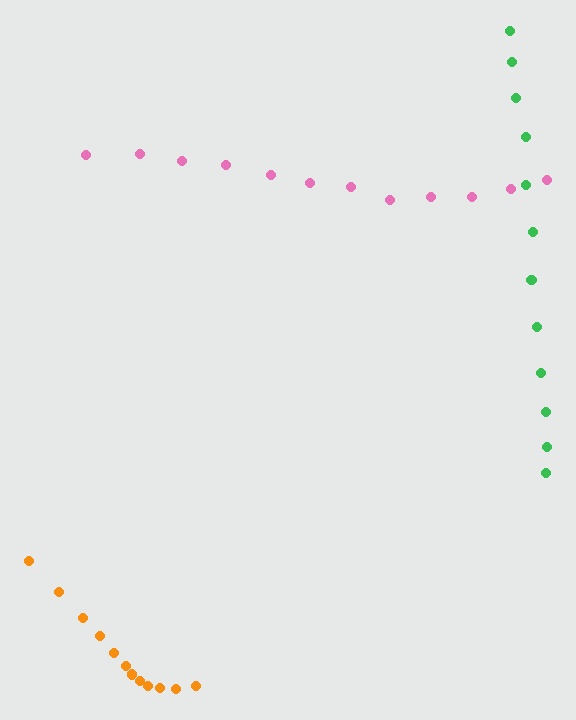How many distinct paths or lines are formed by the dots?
There are 3 distinct paths.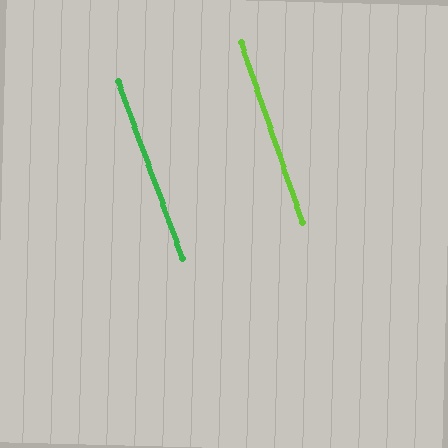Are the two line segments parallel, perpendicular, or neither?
Parallel — their directions differ by only 1.4°.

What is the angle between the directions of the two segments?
Approximately 1 degree.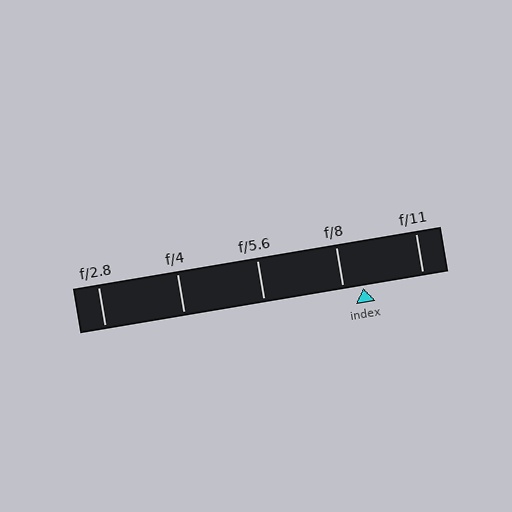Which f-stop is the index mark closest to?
The index mark is closest to f/8.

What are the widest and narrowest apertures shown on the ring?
The widest aperture shown is f/2.8 and the narrowest is f/11.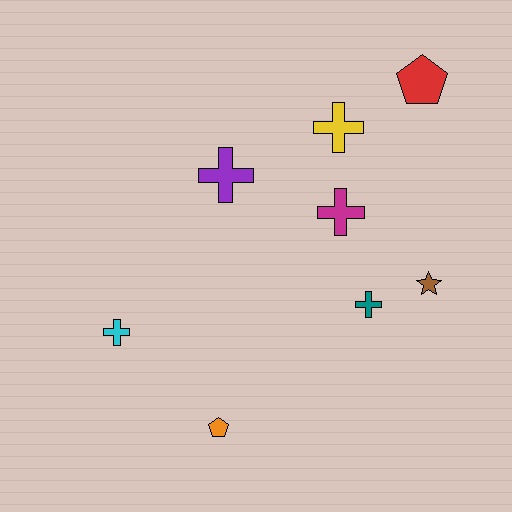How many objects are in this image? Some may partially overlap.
There are 8 objects.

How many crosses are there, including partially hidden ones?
There are 5 crosses.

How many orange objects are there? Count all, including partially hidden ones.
There is 1 orange object.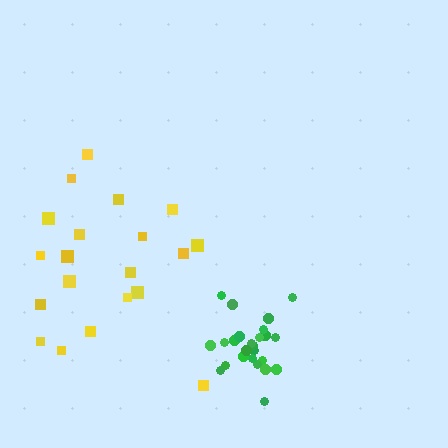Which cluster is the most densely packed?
Green.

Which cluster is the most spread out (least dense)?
Yellow.